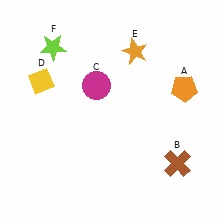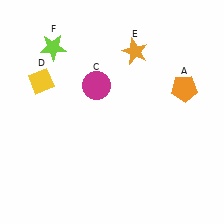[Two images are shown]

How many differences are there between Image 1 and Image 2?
There is 1 difference between the two images.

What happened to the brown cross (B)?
The brown cross (B) was removed in Image 2. It was in the bottom-right area of Image 1.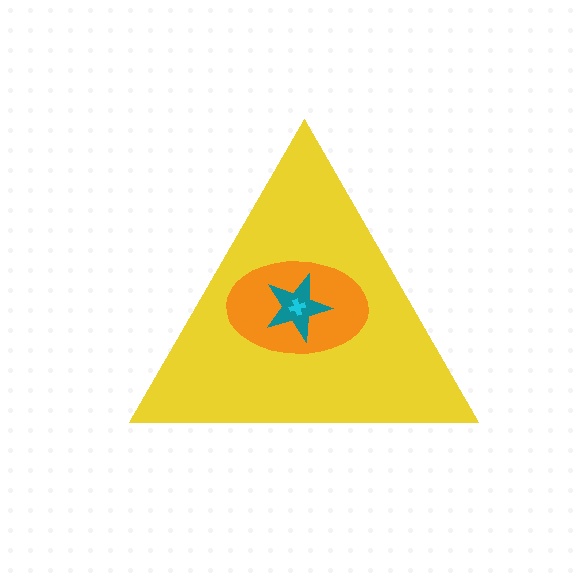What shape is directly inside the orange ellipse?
The teal star.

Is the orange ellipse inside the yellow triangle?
Yes.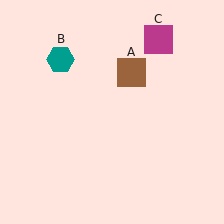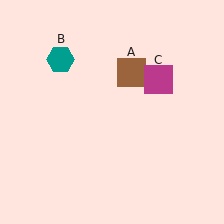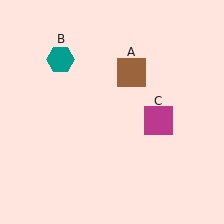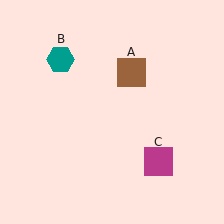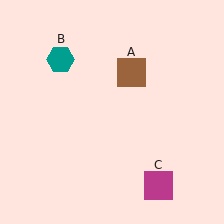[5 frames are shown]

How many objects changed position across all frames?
1 object changed position: magenta square (object C).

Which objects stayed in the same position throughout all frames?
Brown square (object A) and teal hexagon (object B) remained stationary.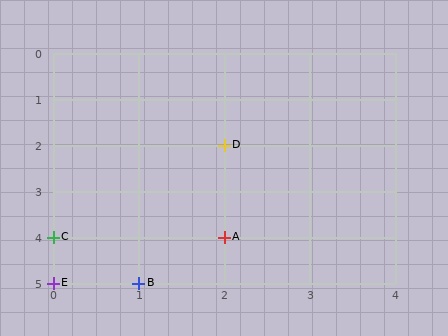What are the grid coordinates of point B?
Point B is at grid coordinates (1, 5).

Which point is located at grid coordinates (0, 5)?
Point E is at (0, 5).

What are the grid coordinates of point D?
Point D is at grid coordinates (2, 2).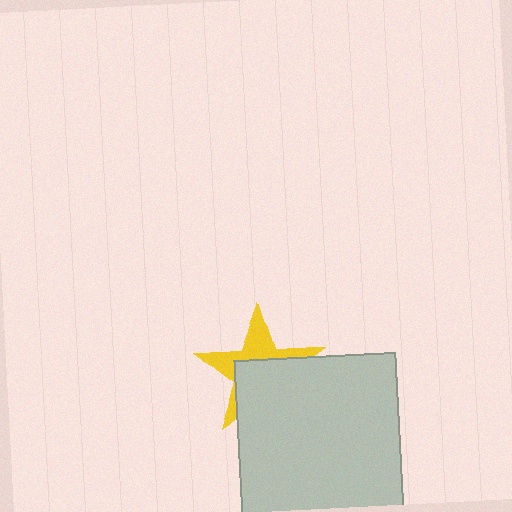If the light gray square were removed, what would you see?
You would see the complete yellow star.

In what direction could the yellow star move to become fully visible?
The yellow star could move up. That would shift it out from behind the light gray square entirely.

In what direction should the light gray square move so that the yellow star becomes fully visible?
The light gray square should move down. That is the shortest direction to clear the overlap and leave the yellow star fully visible.